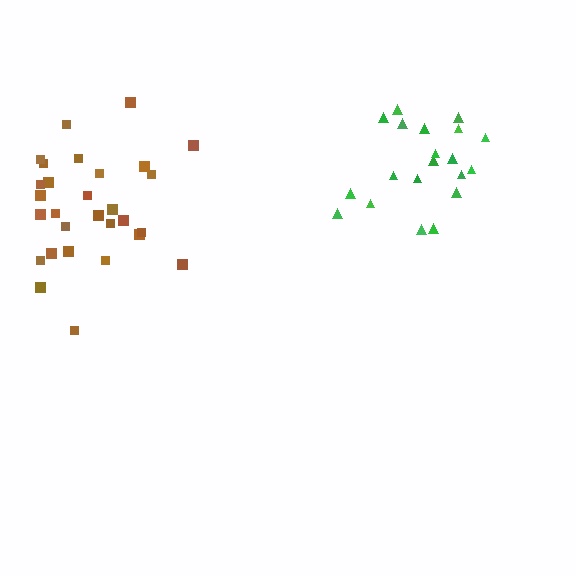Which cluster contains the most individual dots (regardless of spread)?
Brown (29).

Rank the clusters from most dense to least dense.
brown, green.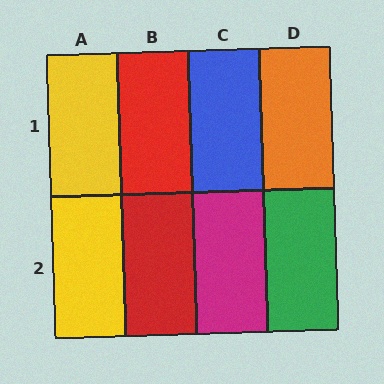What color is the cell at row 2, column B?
Red.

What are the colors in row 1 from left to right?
Yellow, red, blue, orange.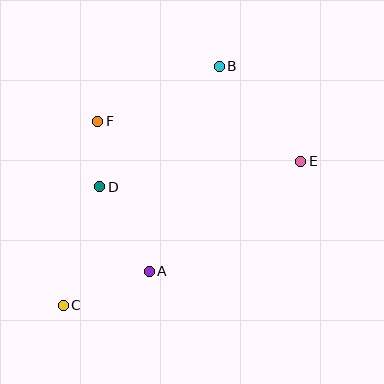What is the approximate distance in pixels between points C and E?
The distance between C and E is approximately 277 pixels.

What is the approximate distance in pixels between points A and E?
The distance between A and E is approximately 187 pixels.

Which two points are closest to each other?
Points D and F are closest to each other.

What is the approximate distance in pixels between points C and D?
The distance between C and D is approximately 124 pixels.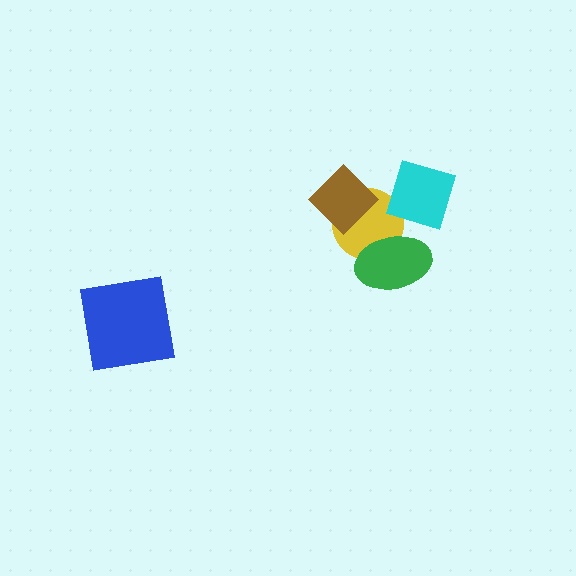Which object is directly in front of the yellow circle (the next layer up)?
The brown diamond is directly in front of the yellow circle.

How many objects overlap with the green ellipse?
1 object overlaps with the green ellipse.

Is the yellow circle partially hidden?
Yes, it is partially covered by another shape.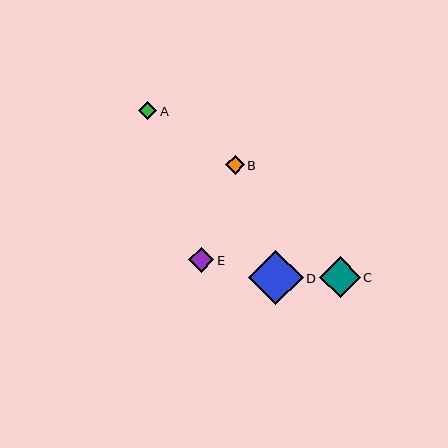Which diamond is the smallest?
Diamond A is the smallest with a size of approximately 18 pixels.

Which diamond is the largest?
Diamond D is the largest with a size of approximately 54 pixels.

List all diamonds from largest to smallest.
From largest to smallest: D, C, E, B, A.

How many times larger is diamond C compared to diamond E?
Diamond C is approximately 1.6 times the size of diamond E.